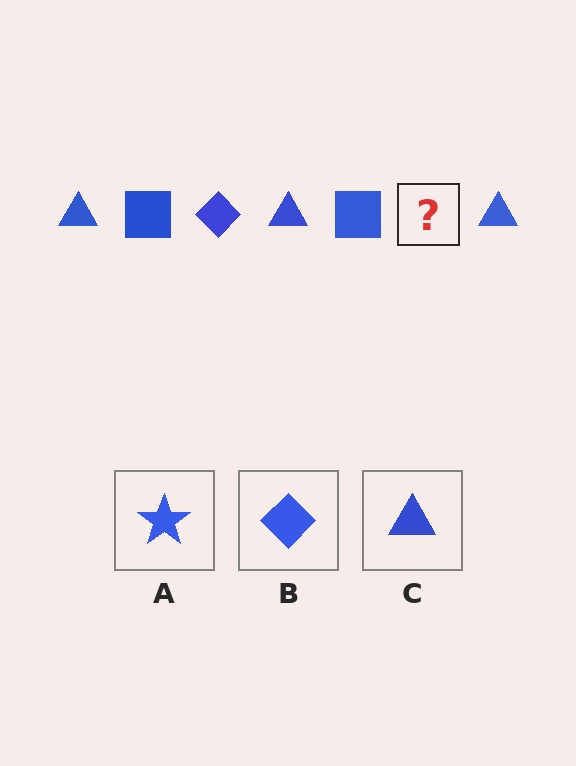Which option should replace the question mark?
Option B.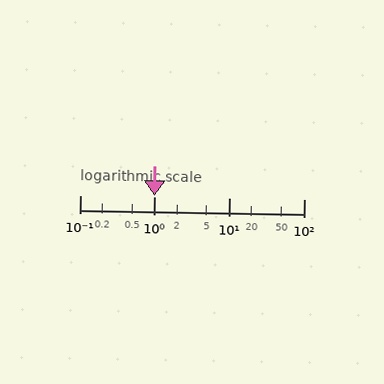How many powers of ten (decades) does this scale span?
The scale spans 3 decades, from 0.1 to 100.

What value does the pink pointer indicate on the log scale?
The pointer indicates approximately 1.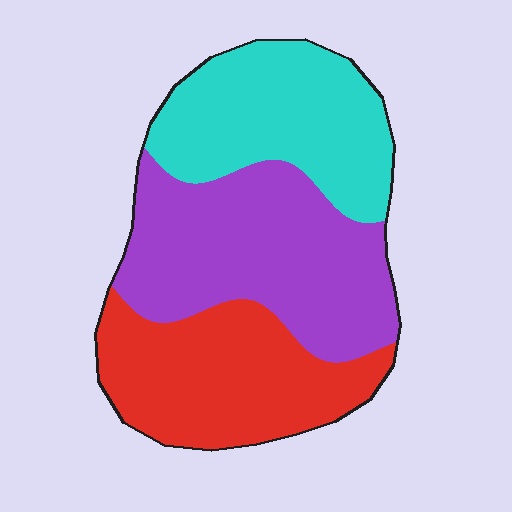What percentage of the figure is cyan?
Cyan covers 30% of the figure.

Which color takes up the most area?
Purple, at roughly 40%.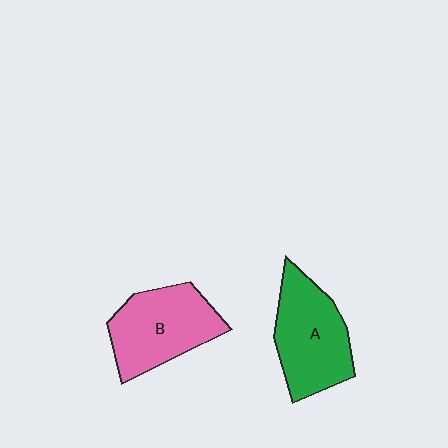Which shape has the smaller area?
Shape B (pink).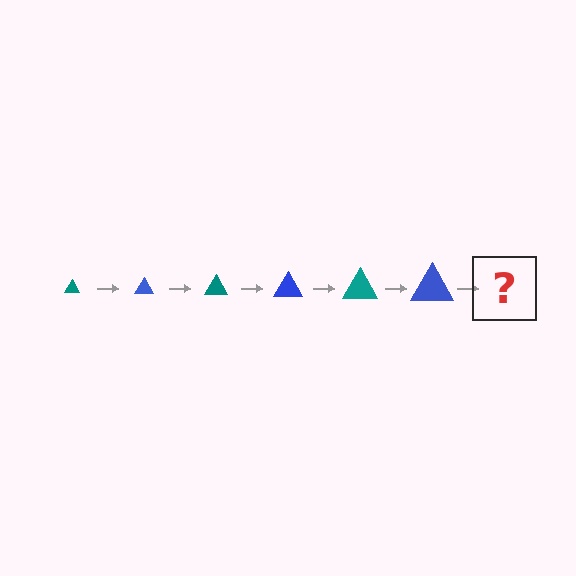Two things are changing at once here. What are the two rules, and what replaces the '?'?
The two rules are that the triangle grows larger each step and the color cycles through teal and blue. The '?' should be a teal triangle, larger than the previous one.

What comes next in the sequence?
The next element should be a teal triangle, larger than the previous one.